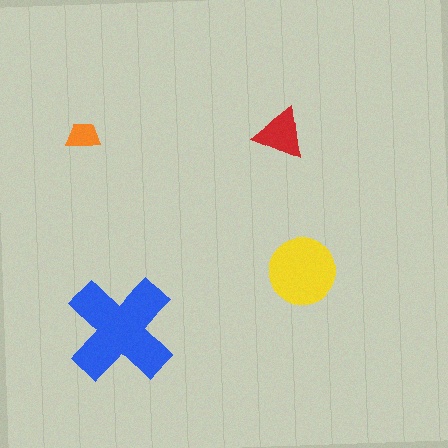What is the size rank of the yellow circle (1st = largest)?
2nd.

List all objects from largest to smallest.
The blue cross, the yellow circle, the red triangle, the orange trapezoid.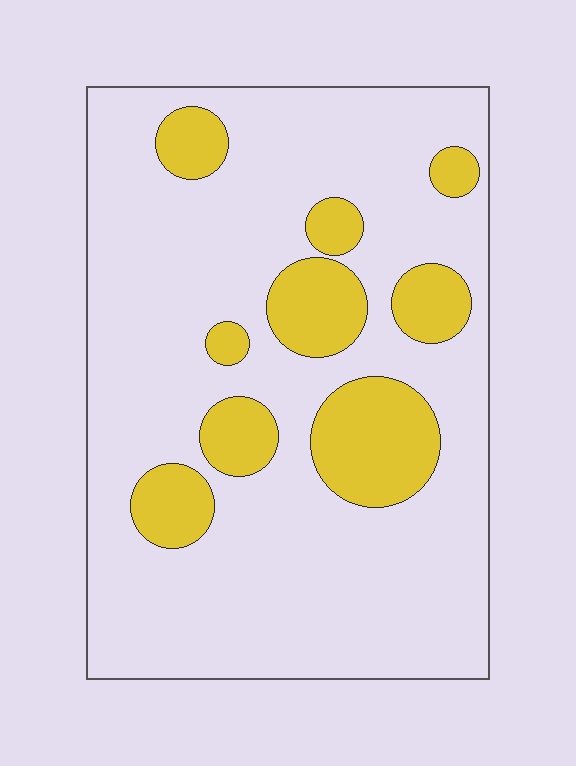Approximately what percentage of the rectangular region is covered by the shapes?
Approximately 20%.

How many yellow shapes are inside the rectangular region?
9.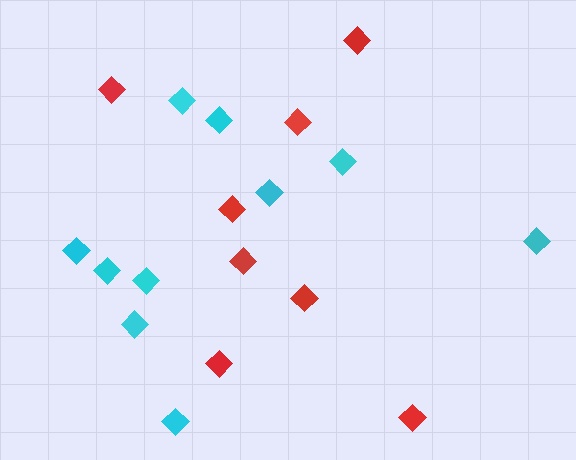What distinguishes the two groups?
There are 2 groups: one group of red diamonds (8) and one group of cyan diamonds (10).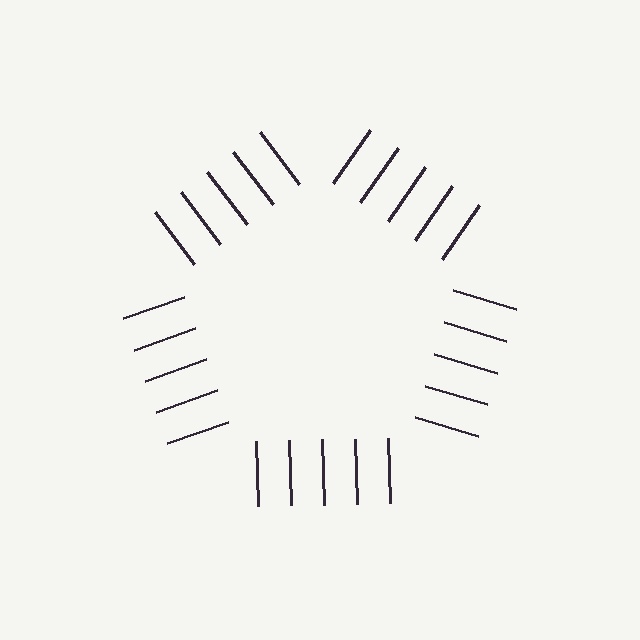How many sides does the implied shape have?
5 sides — the line-ends trace a pentagon.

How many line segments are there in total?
25 — 5 along each of the 5 edges.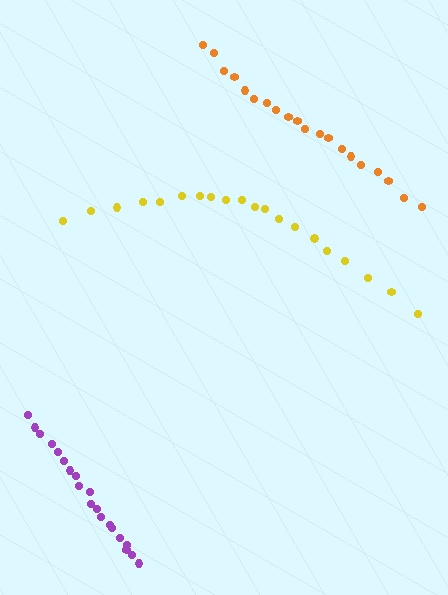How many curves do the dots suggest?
There are 3 distinct paths.